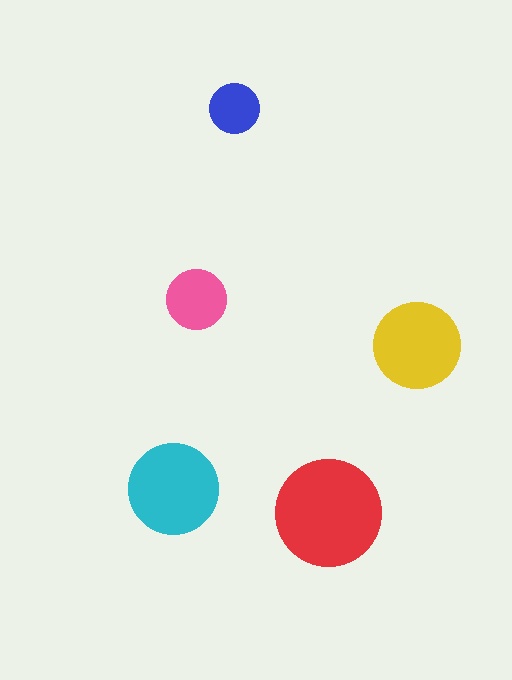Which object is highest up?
The blue circle is topmost.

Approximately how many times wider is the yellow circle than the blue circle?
About 2 times wider.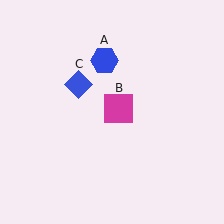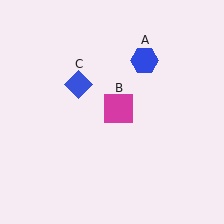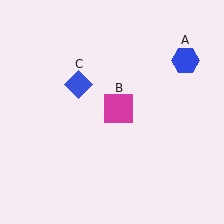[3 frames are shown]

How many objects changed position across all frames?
1 object changed position: blue hexagon (object A).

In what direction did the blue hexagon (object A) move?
The blue hexagon (object A) moved right.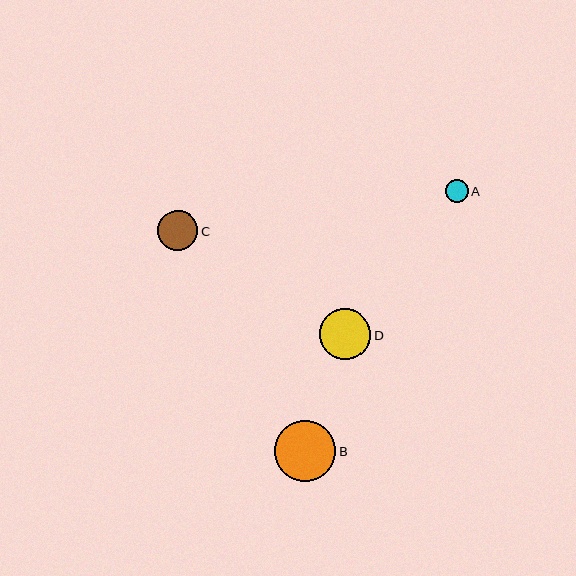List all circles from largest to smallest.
From largest to smallest: B, D, C, A.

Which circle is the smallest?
Circle A is the smallest with a size of approximately 23 pixels.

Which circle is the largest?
Circle B is the largest with a size of approximately 62 pixels.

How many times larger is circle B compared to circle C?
Circle B is approximately 1.5 times the size of circle C.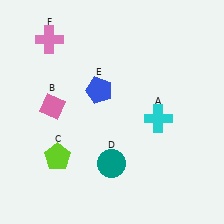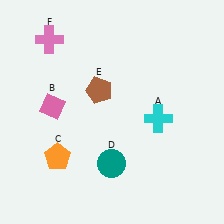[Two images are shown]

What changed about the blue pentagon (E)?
In Image 1, E is blue. In Image 2, it changed to brown.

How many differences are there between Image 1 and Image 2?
There are 2 differences between the two images.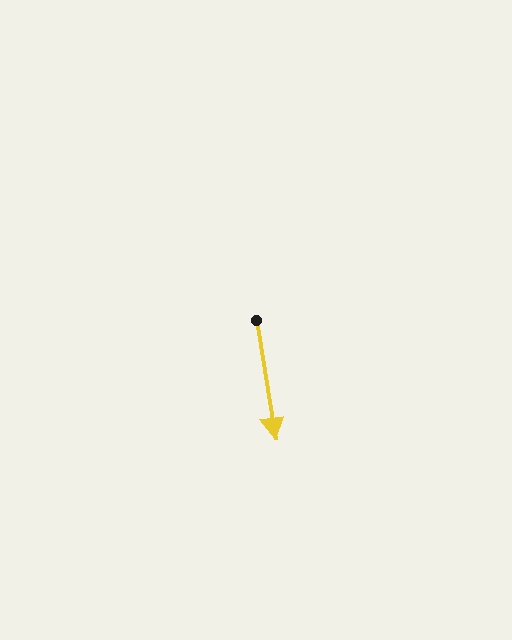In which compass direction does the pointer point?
South.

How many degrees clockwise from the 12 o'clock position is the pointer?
Approximately 171 degrees.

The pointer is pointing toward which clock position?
Roughly 6 o'clock.